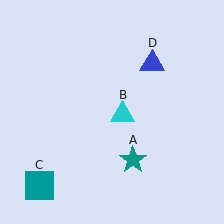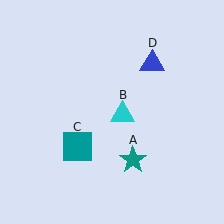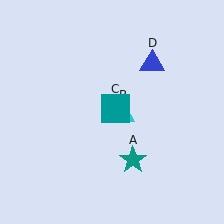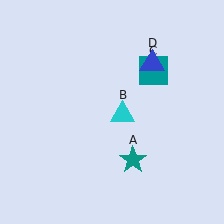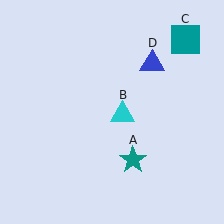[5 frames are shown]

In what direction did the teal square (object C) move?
The teal square (object C) moved up and to the right.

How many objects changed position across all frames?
1 object changed position: teal square (object C).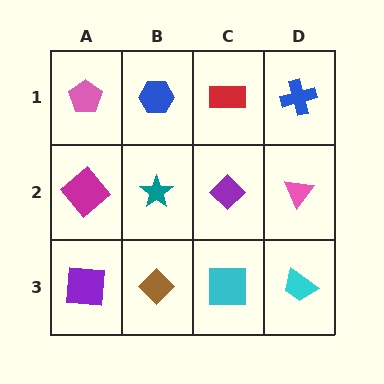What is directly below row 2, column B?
A brown diamond.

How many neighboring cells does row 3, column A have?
2.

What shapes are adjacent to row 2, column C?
A red rectangle (row 1, column C), a cyan square (row 3, column C), a teal star (row 2, column B), a pink triangle (row 2, column D).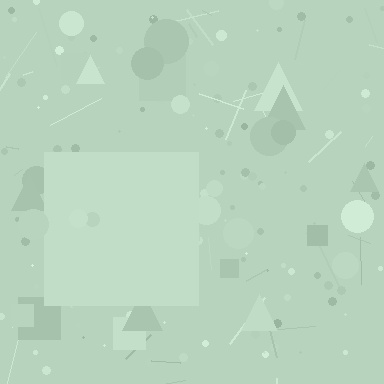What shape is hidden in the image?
A square is hidden in the image.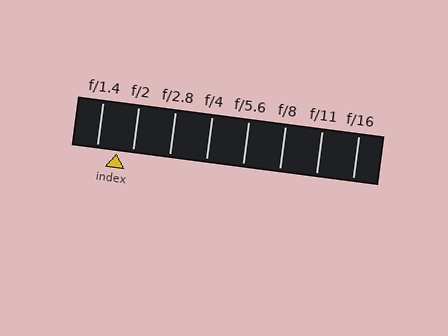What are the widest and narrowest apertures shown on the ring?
The widest aperture shown is f/1.4 and the narrowest is f/16.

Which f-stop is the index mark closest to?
The index mark is closest to f/2.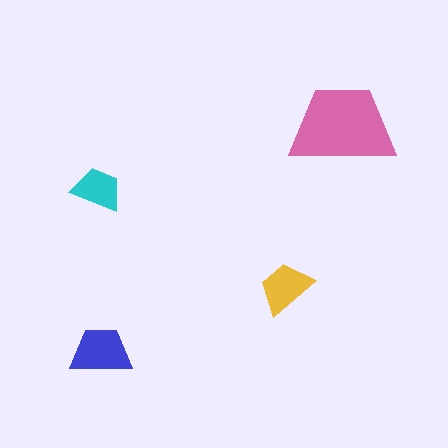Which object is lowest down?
The blue trapezoid is bottommost.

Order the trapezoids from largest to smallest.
the pink one, the blue one, the yellow one, the cyan one.